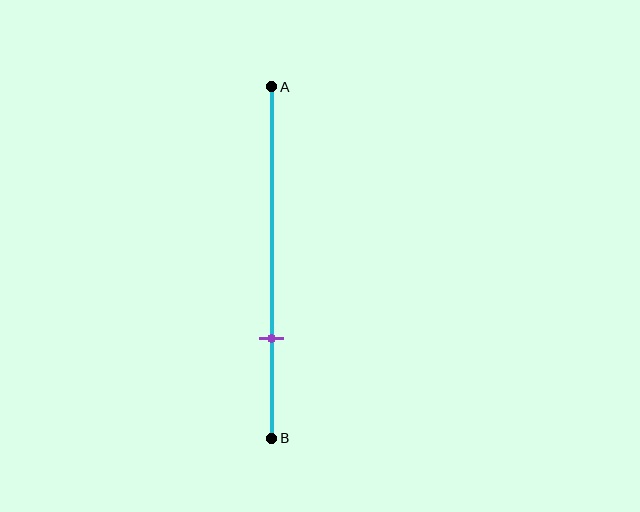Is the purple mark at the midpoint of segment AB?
No, the mark is at about 70% from A, not at the 50% midpoint.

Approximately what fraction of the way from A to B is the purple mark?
The purple mark is approximately 70% of the way from A to B.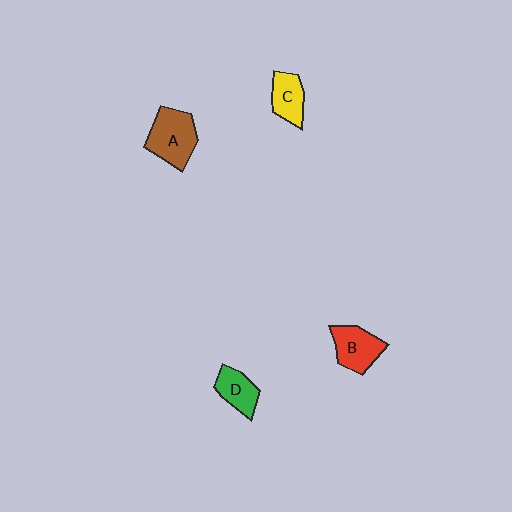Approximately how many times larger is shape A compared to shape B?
Approximately 1.2 times.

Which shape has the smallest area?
Shape D (green).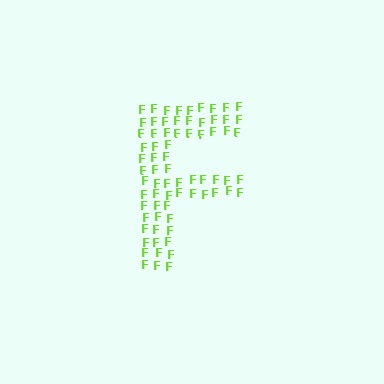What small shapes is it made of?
It is made of small letter F's.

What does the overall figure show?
The overall figure shows the letter F.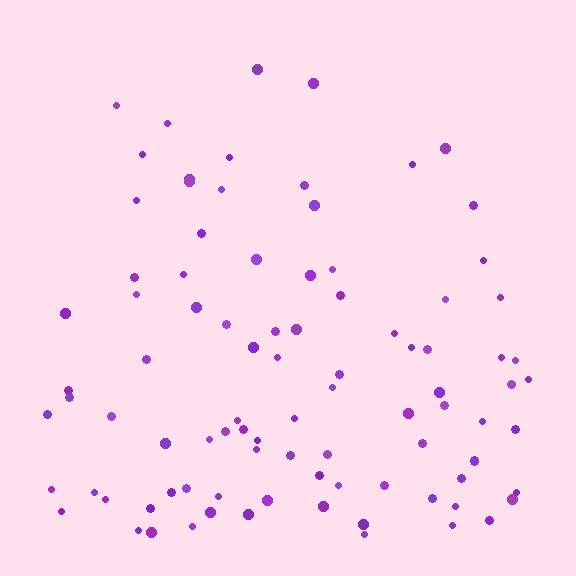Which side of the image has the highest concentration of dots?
The bottom.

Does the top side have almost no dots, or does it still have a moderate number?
Still a moderate number, just noticeably fewer than the bottom.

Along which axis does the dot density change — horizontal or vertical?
Vertical.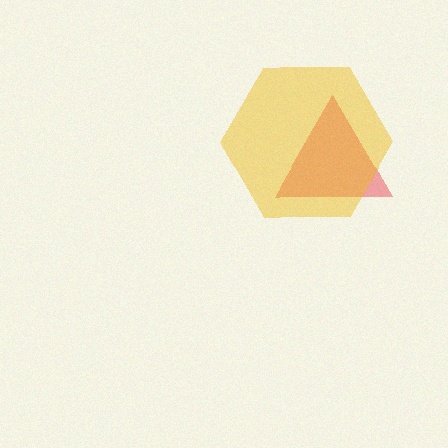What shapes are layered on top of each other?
The layered shapes are: a red triangle, a yellow hexagon.